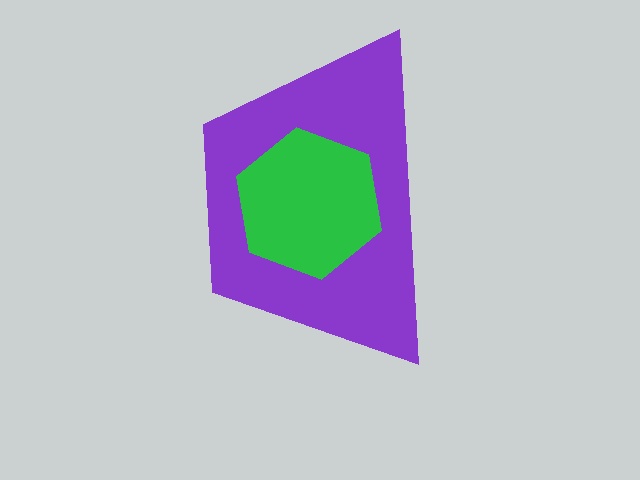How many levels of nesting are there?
2.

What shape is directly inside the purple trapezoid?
The green hexagon.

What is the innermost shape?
The green hexagon.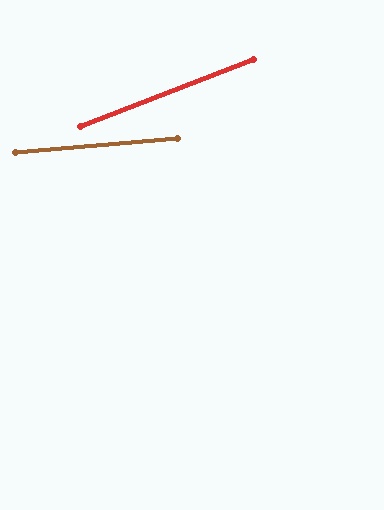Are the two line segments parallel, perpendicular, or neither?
Neither parallel nor perpendicular — they differ by about 16°.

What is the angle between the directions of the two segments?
Approximately 16 degrees.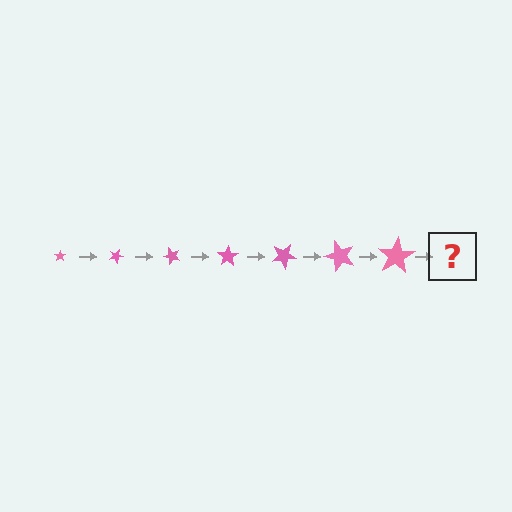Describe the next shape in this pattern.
It should be a star, larger than the previous one and rotated 175 degrees from the start.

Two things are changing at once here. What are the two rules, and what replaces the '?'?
The two rules are that the star grows larger each step and it rotates 25 degrees each step. The '?' should be a star, larger than the previous one and rotated 175 degrees from the start.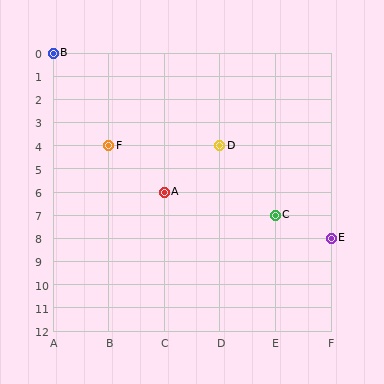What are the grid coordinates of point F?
Point F is at grid coordinates (B, 4).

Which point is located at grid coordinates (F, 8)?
Point E is at (F, 8).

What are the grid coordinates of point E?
Point E is at grid coordinates (F, 8).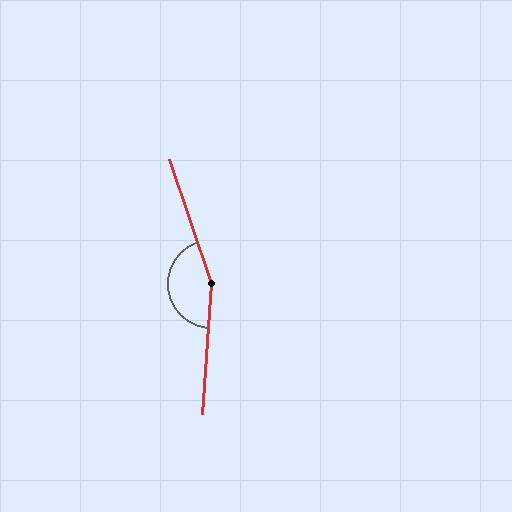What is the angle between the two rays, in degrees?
Approximately 157 degrees.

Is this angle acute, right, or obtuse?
It is obtuse.